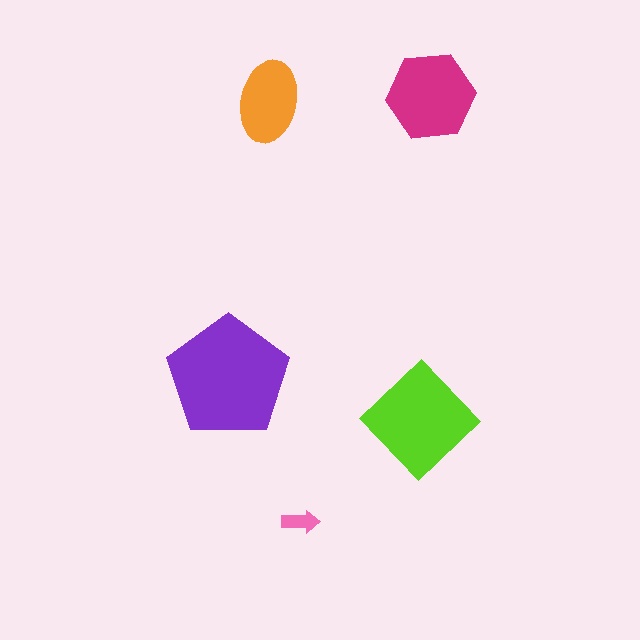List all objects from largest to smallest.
The purple pentagon, the lime diamond, the magenta hexagon, the orange ellipse, the pink arrow.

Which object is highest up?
The magenta hexagon is topmost.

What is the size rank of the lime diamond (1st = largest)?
2nd.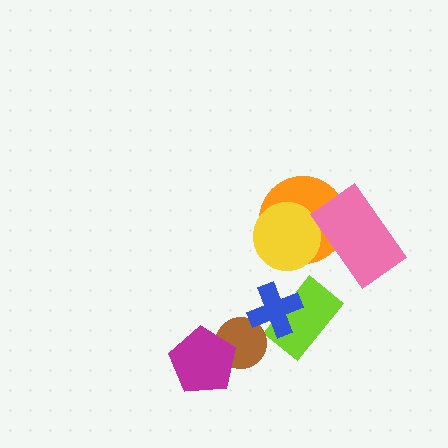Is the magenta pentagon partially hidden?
No, no other shape covers it.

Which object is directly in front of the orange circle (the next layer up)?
The yellow circle is directly in front of the orange circle.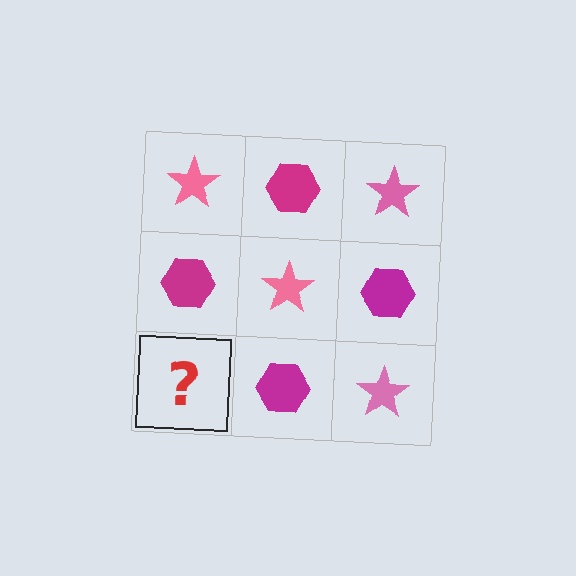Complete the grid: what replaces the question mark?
The question mark should be replaced with a pink star.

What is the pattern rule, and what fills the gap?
The rule is that it alternates pink star and magenta hexagon in a checkerboard pattern. The gap should be filled with a pink star.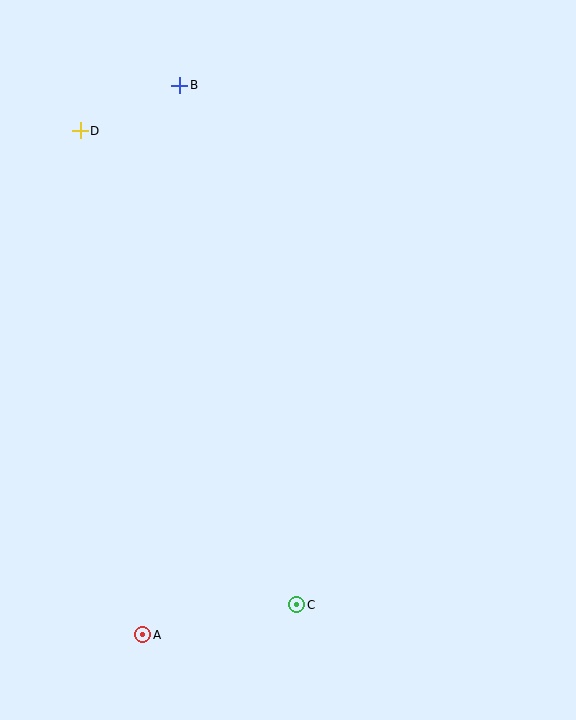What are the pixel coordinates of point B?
Point B is at (180, 85).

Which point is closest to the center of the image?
Point C at (297, 605) is closest to the center.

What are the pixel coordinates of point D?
Point D is at (80, 131).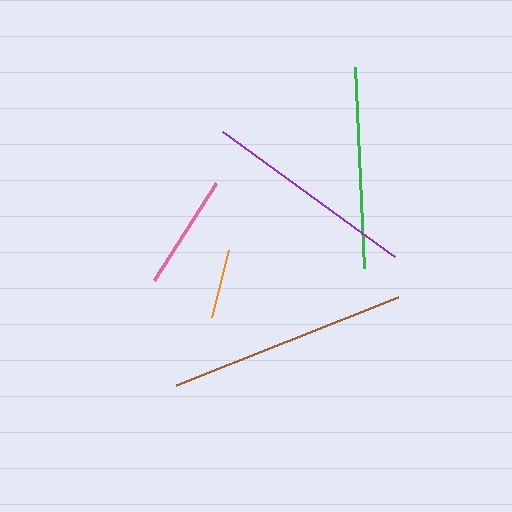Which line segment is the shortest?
The orange line is the shortest at approximately 69 pixels.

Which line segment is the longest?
The brown line is the longest at approximately 239 pixels.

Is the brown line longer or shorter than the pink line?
The brown line is longer than the pink line.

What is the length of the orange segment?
The orange segment is approximately 69 pixels long.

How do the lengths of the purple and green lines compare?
The purple and green lines are approximately the same length.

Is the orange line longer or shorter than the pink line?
The pink line is longer than the orange line.